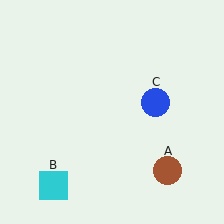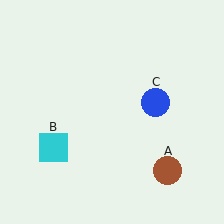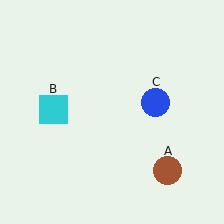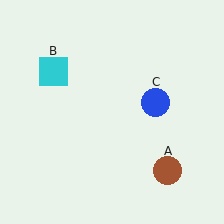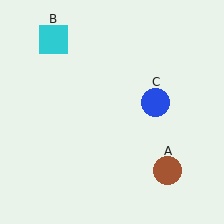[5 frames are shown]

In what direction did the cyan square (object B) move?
The cyan square (object B) moved up.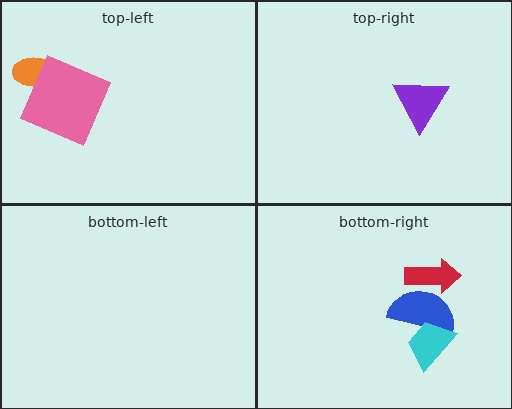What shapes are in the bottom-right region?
The red arrow, the blue semicircle, the cyan trapezoid.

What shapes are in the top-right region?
The purple triangle.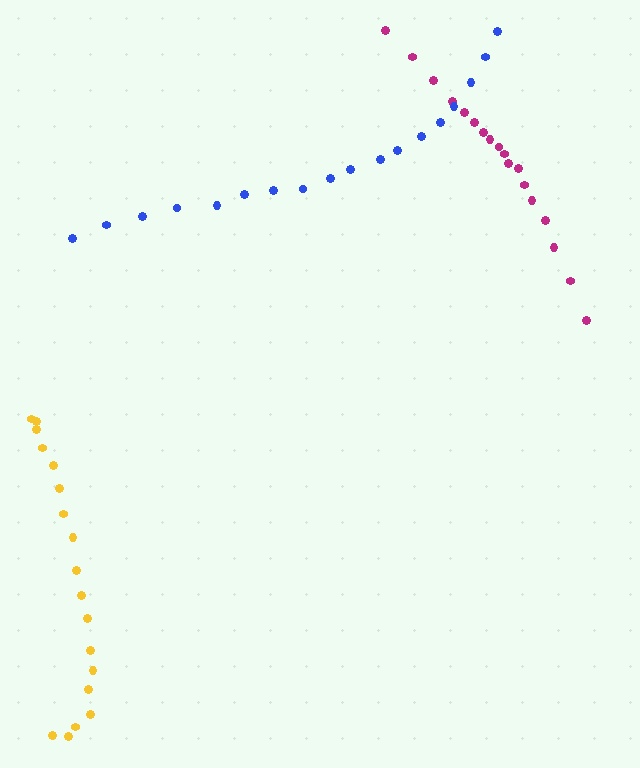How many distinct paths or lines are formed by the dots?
There are 3 distinct paths.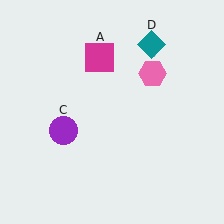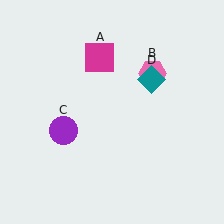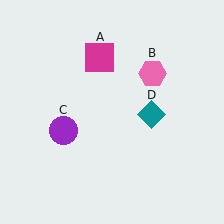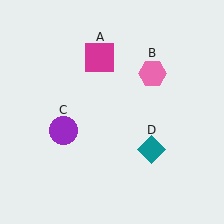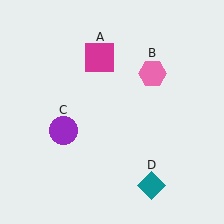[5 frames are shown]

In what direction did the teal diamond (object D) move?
The teal diamond (object D) moved down.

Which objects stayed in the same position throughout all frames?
Magenta square (object A) and pink hexagon (object B) and purple circle (object C) remained stationary.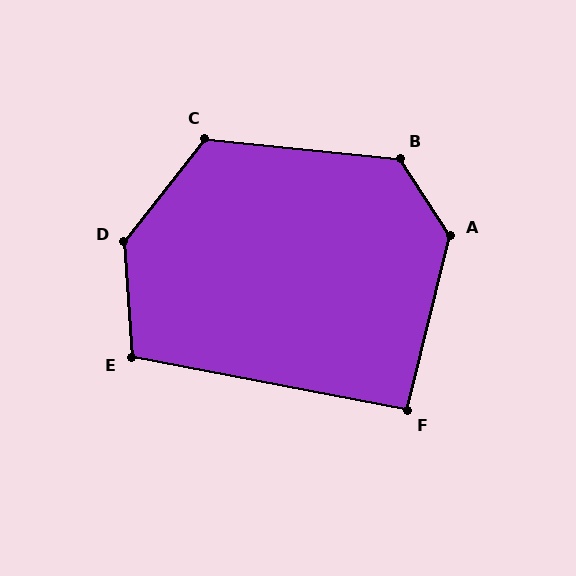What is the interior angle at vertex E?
Approximately 105 degrees (obtuse).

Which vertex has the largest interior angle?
D, at approximately 138 degrees.